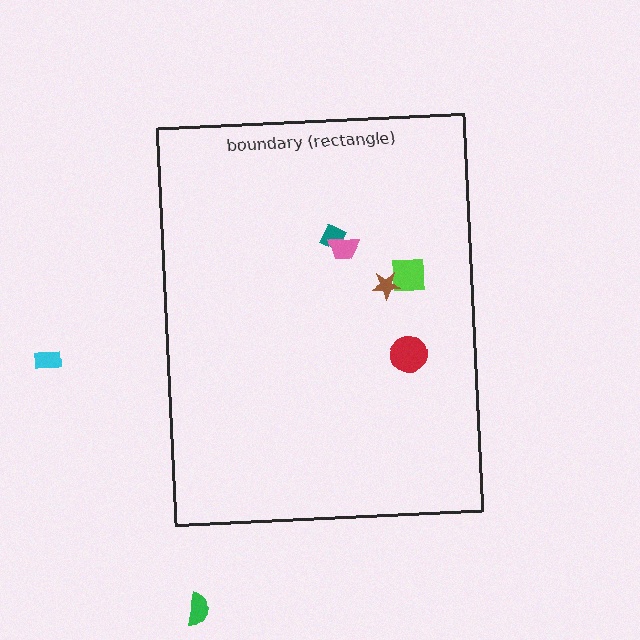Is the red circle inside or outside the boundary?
Inside.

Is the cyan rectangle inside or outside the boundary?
Outside.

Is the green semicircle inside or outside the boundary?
Outside.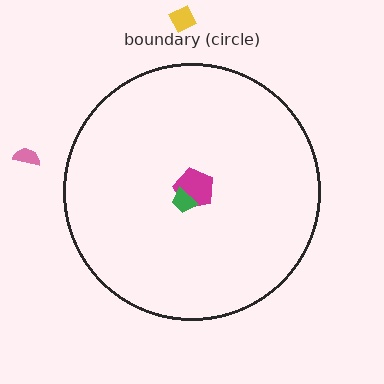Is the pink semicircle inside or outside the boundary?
Outside.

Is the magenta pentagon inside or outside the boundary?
Inside.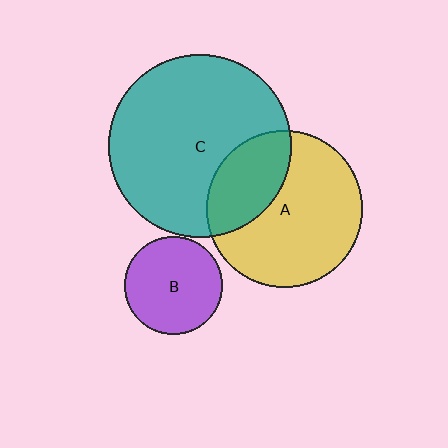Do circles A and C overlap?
Yes.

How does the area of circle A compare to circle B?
Approximately 2.5 times.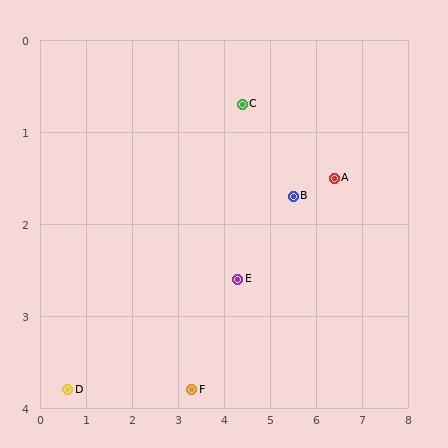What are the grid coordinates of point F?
Point F is at approximately (3.3, 3.8).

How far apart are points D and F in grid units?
Points D and F are about 2.7 grid units apart.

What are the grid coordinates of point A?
Point A is at approximately (6.4, 1.5).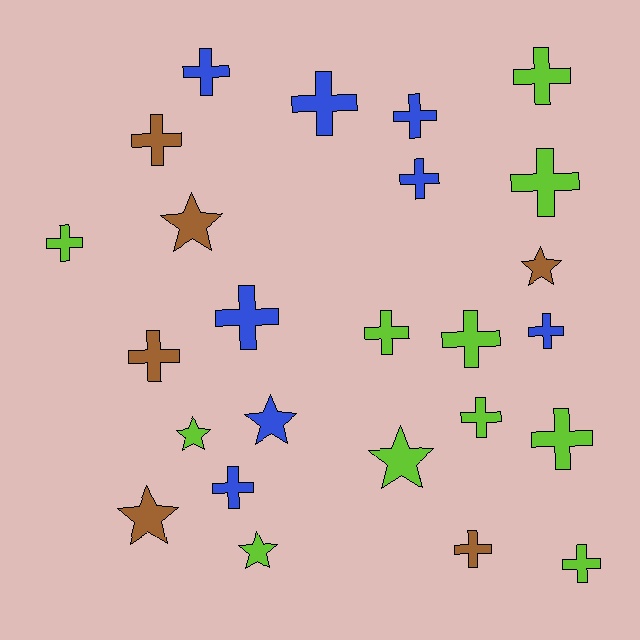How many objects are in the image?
There are 25 objects.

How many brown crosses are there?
There are 3 brown crosses.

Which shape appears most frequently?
Cross, with 18 objects.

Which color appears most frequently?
Lime, with 11 objects.